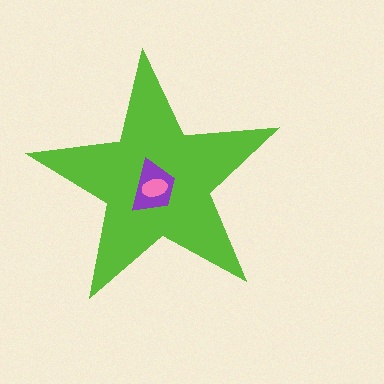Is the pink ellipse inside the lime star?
Yes.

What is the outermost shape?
The lime star.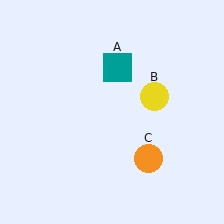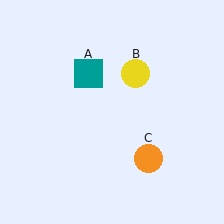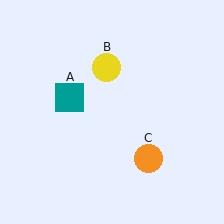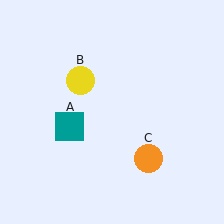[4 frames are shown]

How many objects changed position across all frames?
2 objects changed position: teal square (object A), yellow circle (object B).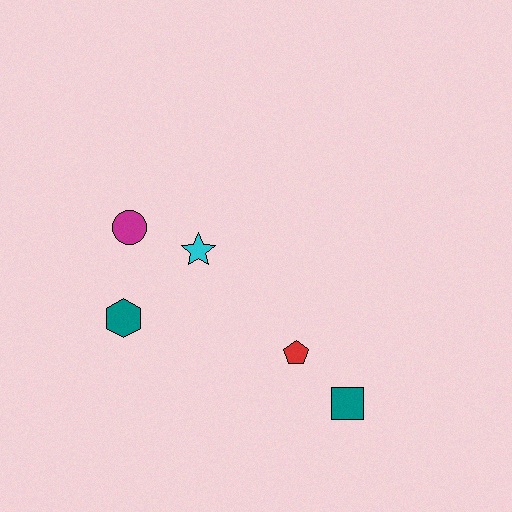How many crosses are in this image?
There are no crosses.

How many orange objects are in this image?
There are no orange objects.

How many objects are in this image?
There are 5 objects.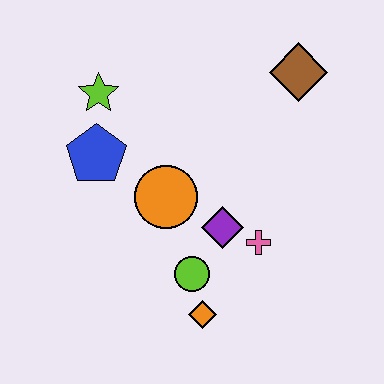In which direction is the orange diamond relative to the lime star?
The orange diamond is below the lime star.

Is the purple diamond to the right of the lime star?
Yes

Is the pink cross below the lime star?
Yes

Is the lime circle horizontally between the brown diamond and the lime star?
Yes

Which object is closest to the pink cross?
The purple diamond is closest to the pink cross.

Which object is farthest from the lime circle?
The brown diamond is farthest from the lime circle.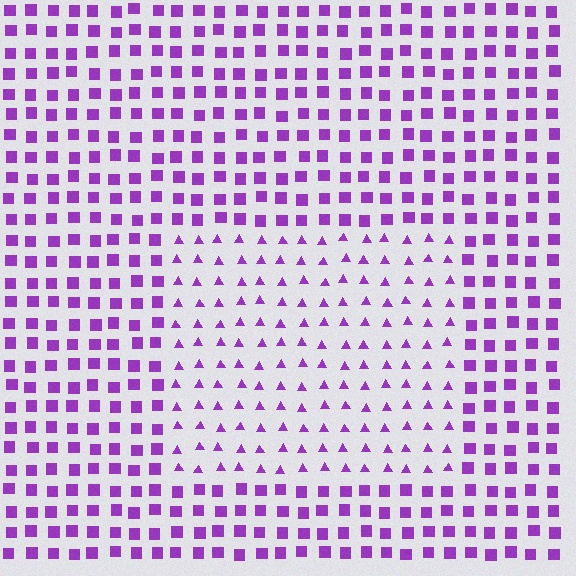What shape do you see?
I see a rectangle.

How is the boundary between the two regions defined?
The boundary is defined by a change in element shape: triangles inside vs. squares outside. All elements share the same color and spacing.